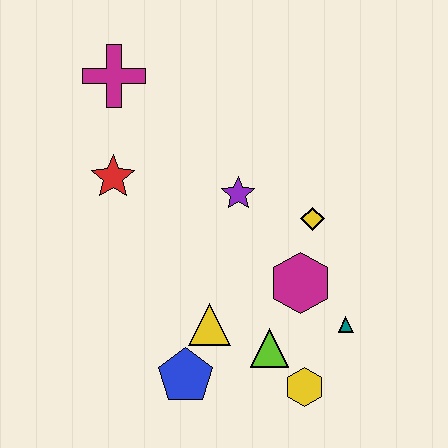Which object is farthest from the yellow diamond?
The magenta cross is farthest from the yellow diamond.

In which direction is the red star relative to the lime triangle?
The red star is above the lime triangle.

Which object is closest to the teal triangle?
The magenta hexagon is closest to the teal triangle.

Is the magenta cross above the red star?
Yes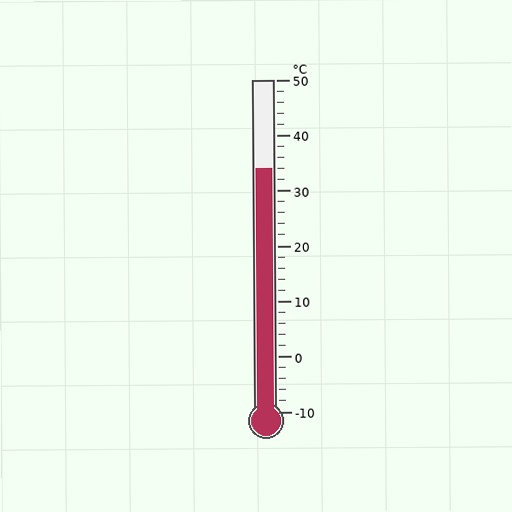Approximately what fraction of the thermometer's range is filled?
The thermometer is filled to approximately 75% of its range.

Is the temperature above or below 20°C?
The temperature is above 20°C.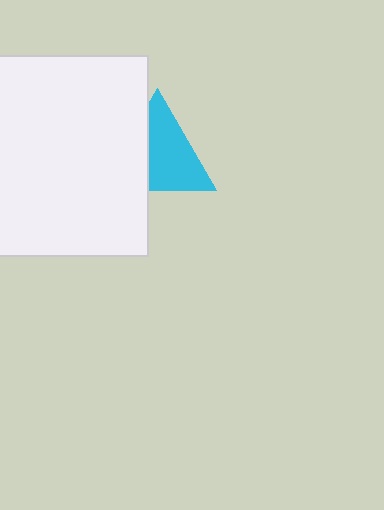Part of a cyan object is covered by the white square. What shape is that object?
It is a triangle.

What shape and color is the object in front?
The object in front is a white square.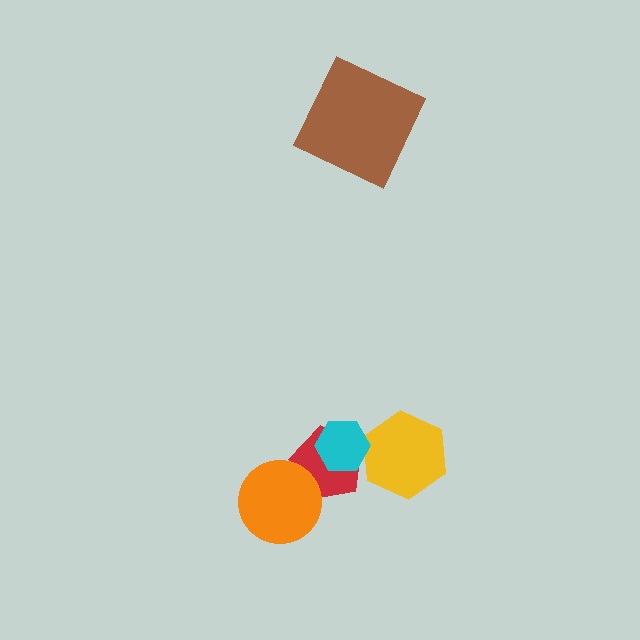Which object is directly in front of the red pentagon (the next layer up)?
The cyan hexagon is directly in front of the red pentagon.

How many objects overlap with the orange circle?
1 object overlaps with the orange circle.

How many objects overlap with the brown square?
0 objects overlap with the brown square.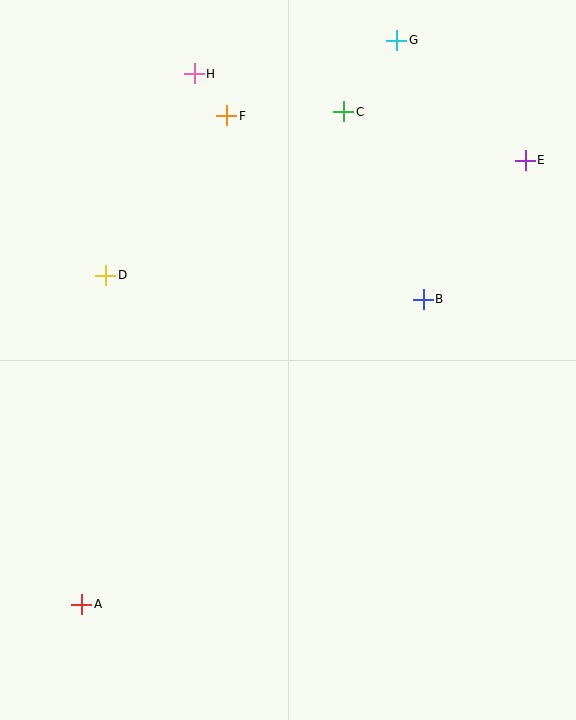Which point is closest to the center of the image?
Point B at (423, 299) is closest to the center.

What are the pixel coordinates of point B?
Point B is at (423, 299).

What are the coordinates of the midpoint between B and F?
The midpoint between B and F is at (325, 207).